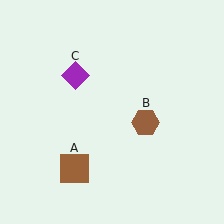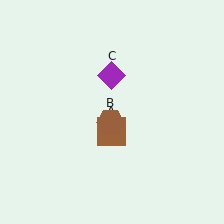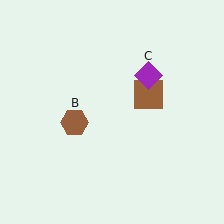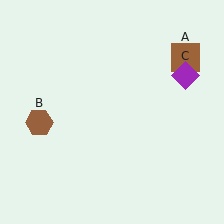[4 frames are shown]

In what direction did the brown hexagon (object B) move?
The brown hexagon (object B) moved left.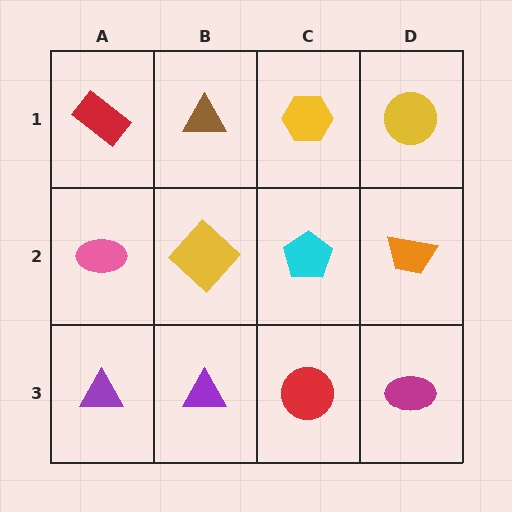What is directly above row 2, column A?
A red rectangle.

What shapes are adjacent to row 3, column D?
An orange trapezoid (row 2, column D), a red circle (row 3, column C).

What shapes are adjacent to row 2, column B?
A brown triangle (row 1, column B), a purple triangle (row 3, column B), a pink ellipse (row 2, column A), a cyan pentagon (row 2, column C).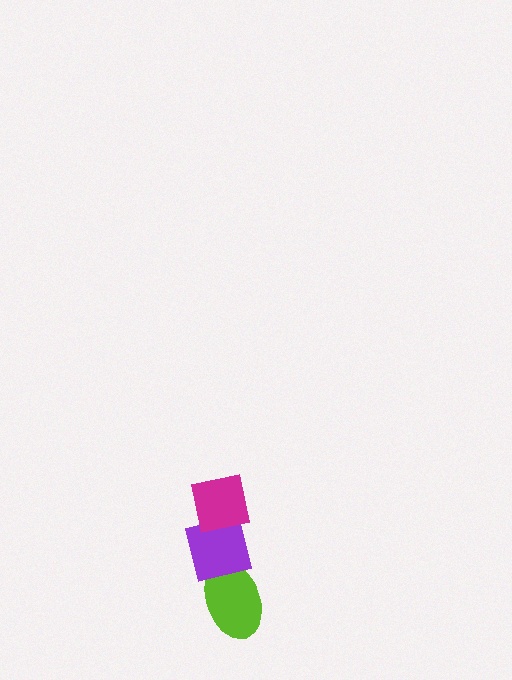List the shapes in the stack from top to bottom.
From top to bottom: the magenta square, the purple square, the lime ellipse.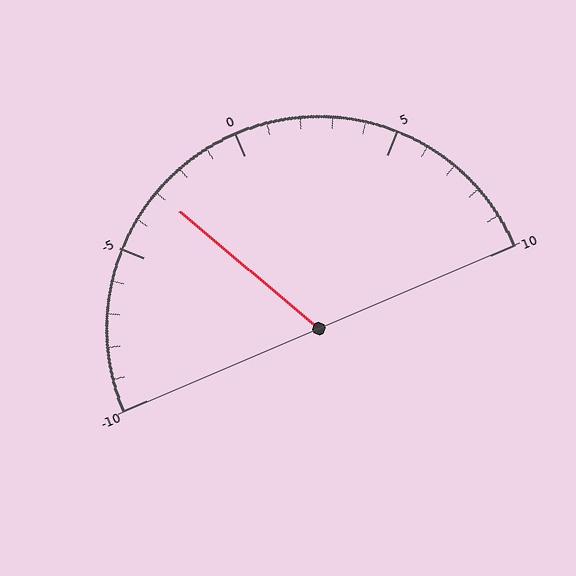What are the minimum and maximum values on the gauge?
The gauge ranges from -10 to 10.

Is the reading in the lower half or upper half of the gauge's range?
The reading is in the lower half of the range (-10 to 10).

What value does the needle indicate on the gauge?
The needle indicates approximately -3.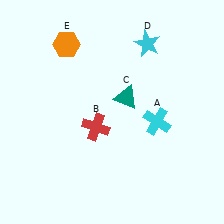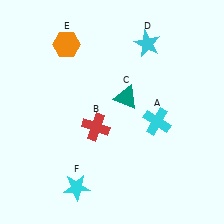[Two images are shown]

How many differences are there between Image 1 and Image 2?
There is 1 difference between the two images.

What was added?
A cyan star (F) was added in Image 2.